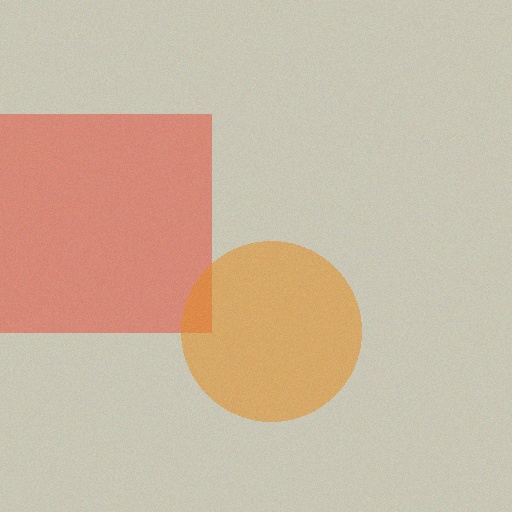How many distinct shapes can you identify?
There are 2 distinct shapes: a red square, an orange circle.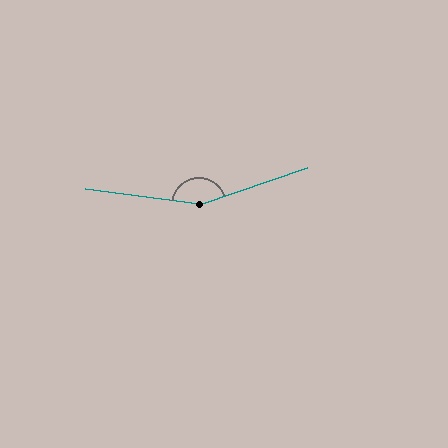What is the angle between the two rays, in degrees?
Approximately 153 degrees.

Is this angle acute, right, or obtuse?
It is obtuse.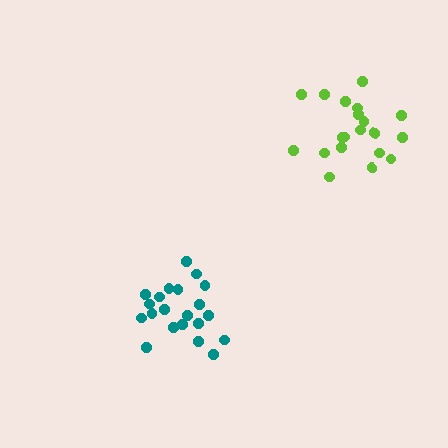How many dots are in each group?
Group 1: 21 dots, Group 2: 20 dots (41 total).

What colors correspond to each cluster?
The clusters are colored: teal, lime.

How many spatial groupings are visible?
There are 2 spatial groupings.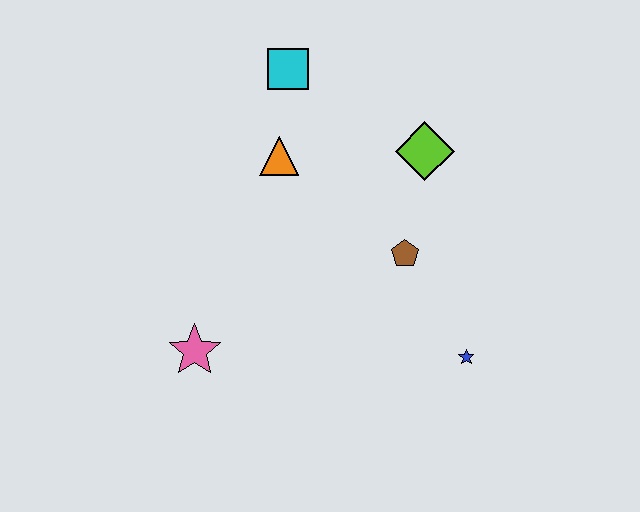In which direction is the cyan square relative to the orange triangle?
The cyan square is above the orange triangle.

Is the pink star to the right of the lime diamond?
No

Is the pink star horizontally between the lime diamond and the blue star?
No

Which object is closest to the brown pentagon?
The lime diamond is closest to the brown pentagon.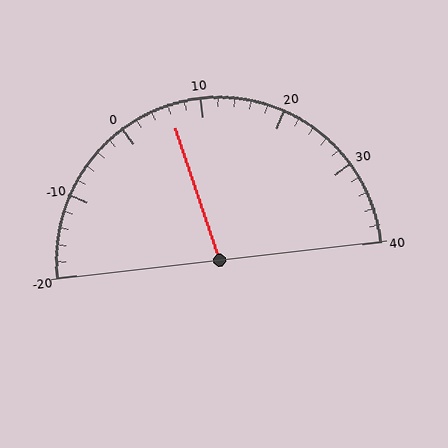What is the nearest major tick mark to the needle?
The nearest major tick mark is 10.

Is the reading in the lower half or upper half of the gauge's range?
The reading is in the lower half of the range (-20 to 40).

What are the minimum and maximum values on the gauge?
The gauge ranges from -20 to 40.